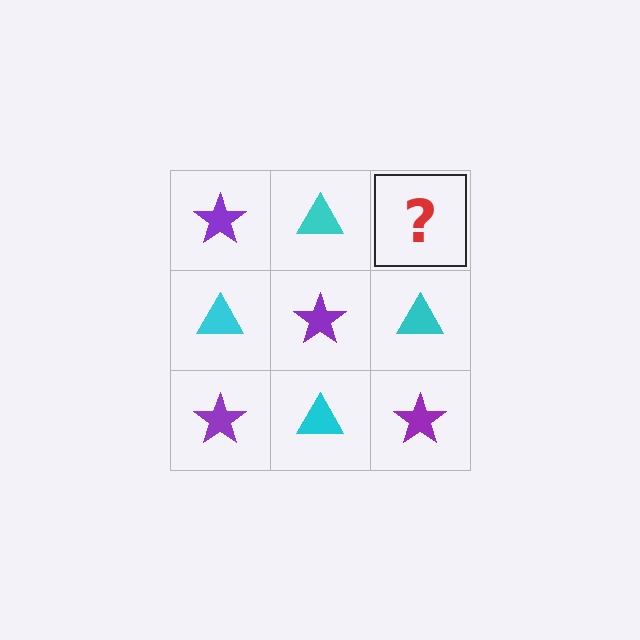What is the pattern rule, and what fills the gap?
The rule is that it alternates purple star and cyan triangle in a checkerboard pattern. The gap should be filled with a purple star.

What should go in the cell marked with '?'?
The missing cell should contain a purple star.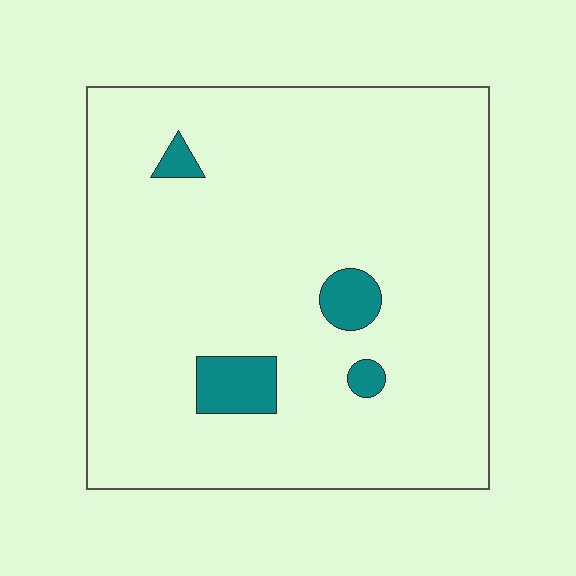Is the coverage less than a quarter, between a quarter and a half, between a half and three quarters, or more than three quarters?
Less than a quarter.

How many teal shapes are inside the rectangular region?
4.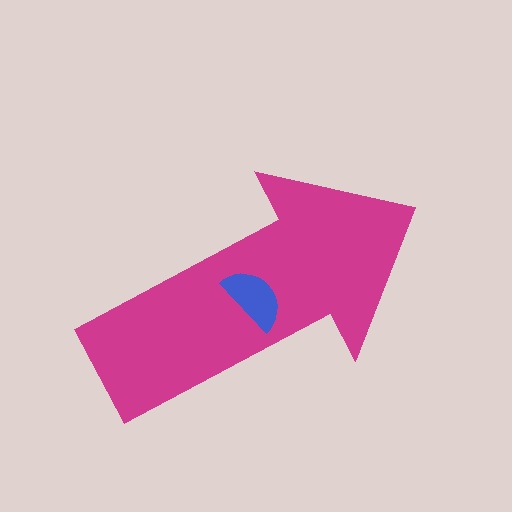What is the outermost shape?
The magenta arrow.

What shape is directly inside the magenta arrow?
The blue semicircle.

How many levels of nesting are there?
2.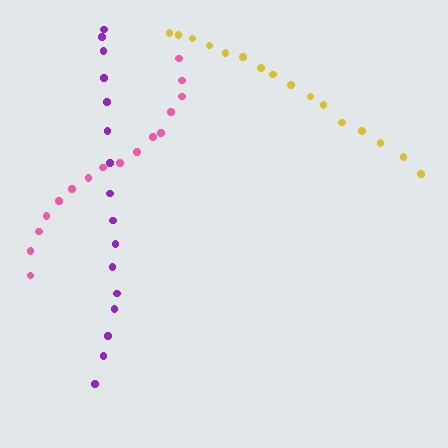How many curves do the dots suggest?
There are 3 distinct paths.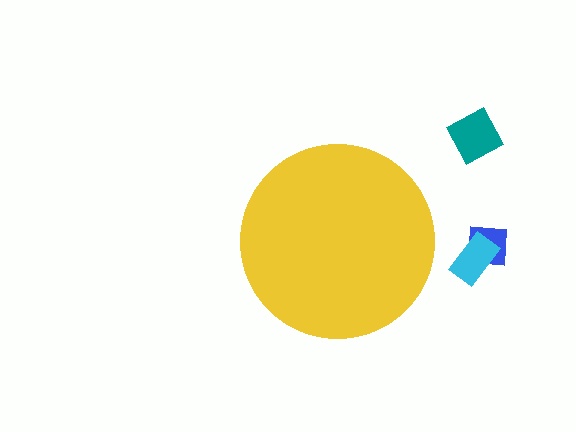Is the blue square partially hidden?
No, the blue square is fully visible.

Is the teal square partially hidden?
No, the teal square is fully visible.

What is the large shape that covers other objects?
A yellow circle.